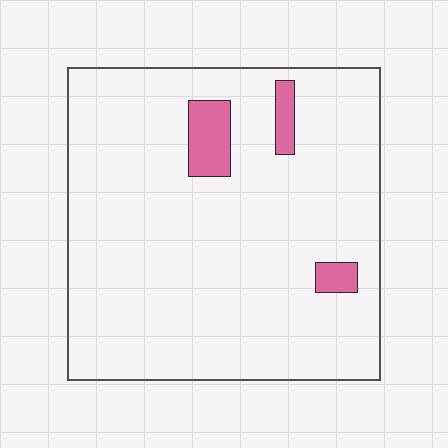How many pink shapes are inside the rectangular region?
3.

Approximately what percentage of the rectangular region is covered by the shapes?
Approximately 5%.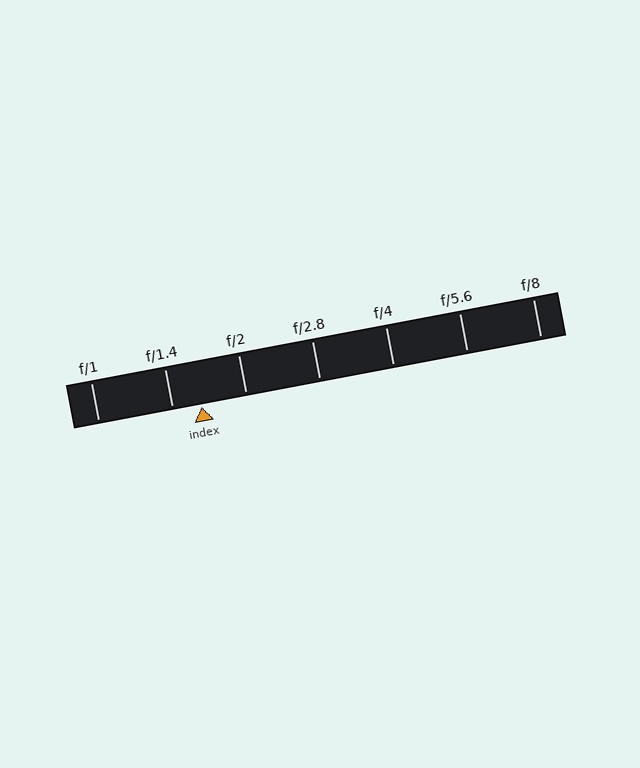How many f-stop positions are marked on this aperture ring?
There are 7 f-stop positions marked.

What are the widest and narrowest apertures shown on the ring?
The widest aperture shown is f/1 and the narrowest is f/8.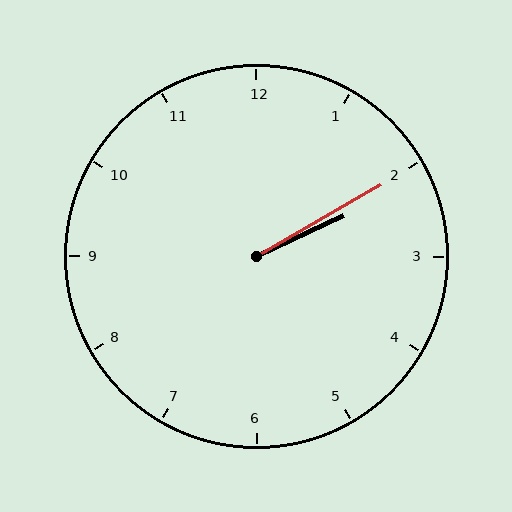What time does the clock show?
2:10.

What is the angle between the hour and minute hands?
Approximately 5 degrees.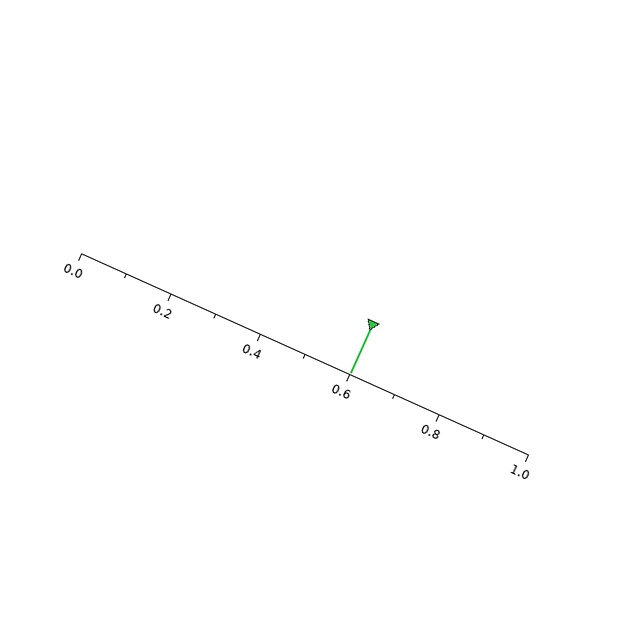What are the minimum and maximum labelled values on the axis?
The axis runs from 0.0 to 1.0.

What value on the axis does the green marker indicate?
The marker indicates approximately 0.6.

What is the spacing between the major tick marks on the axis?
The major ticks are spaced 0.2 apart.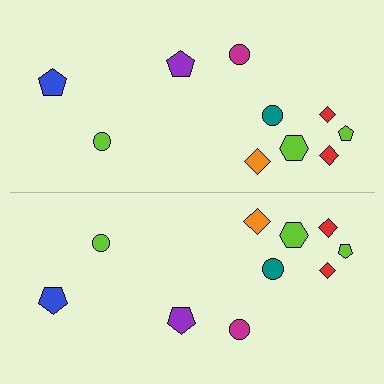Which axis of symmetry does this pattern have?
The pattern has a horizontal axis of symmetry running through the center of the image.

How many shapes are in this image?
There are 20 shapes in this image.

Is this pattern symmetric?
Yes, this pattern has bilateral (reflection) symmetry.